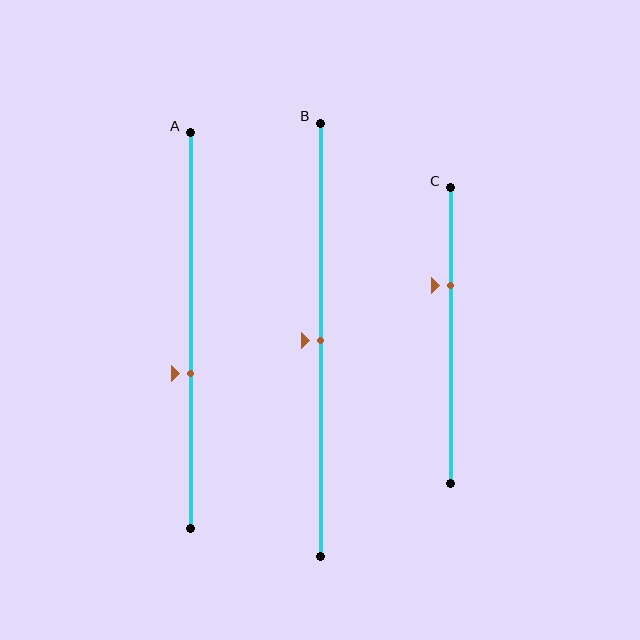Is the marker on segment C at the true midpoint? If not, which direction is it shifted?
No, the marker on segment C is shifted upward by about 17% of the segment length.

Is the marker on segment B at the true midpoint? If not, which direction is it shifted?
Yes, the marker on segment B is at the true midpoint.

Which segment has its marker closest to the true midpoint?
Segment B has its marker closest to the true midpoint.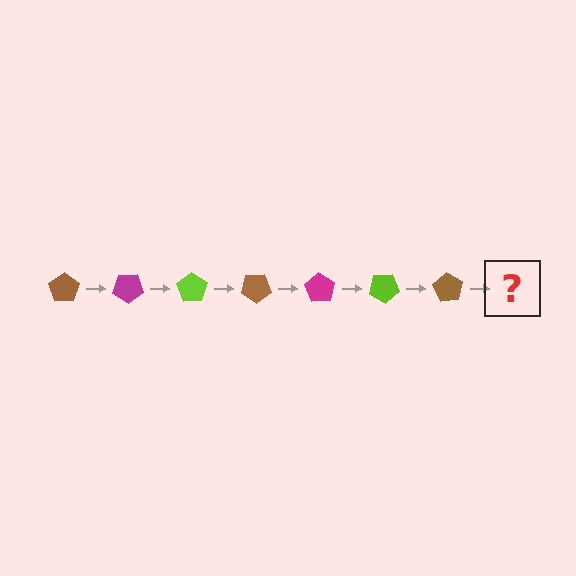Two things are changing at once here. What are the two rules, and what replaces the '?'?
The two rules are that it rotates 35 degrees each step and the color cycles through brown, magenta, and lime. The '?' should be a magenta pentagon, rotated 245 degrees from the start.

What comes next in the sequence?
The next element should be a magenta pentagon, rotated 245 degrees from the start.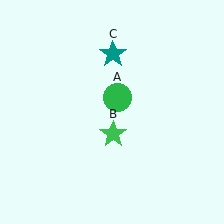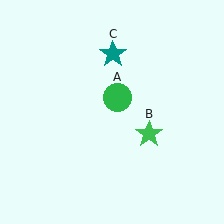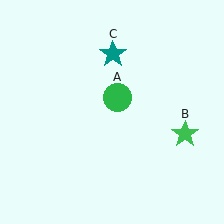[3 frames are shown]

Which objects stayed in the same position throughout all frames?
Green circle (object A) and teal star (object C) remained stationary.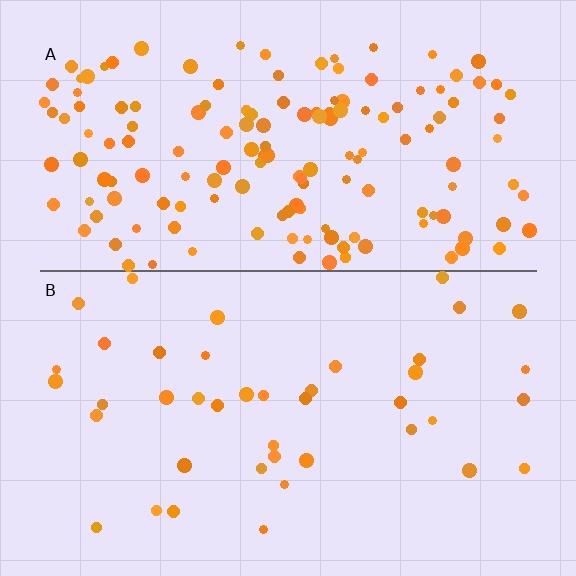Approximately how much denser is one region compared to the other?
Approximately 3.7× — region A over region B.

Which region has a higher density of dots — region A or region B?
A (the top).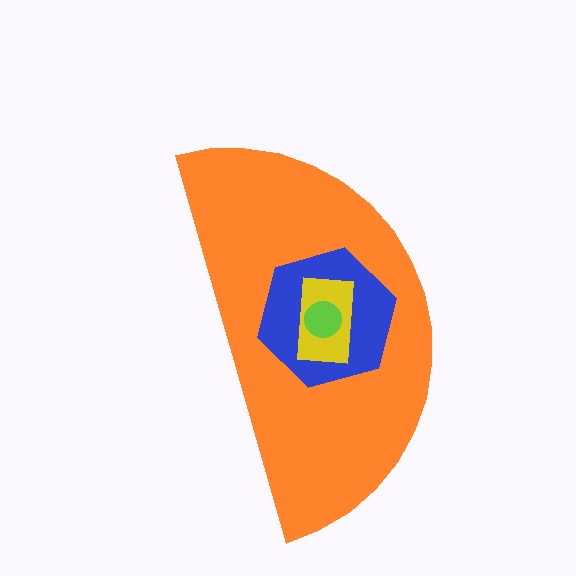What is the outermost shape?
The orange semicircle.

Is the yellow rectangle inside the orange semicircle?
Yes.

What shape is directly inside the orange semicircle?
The blue hexagon.